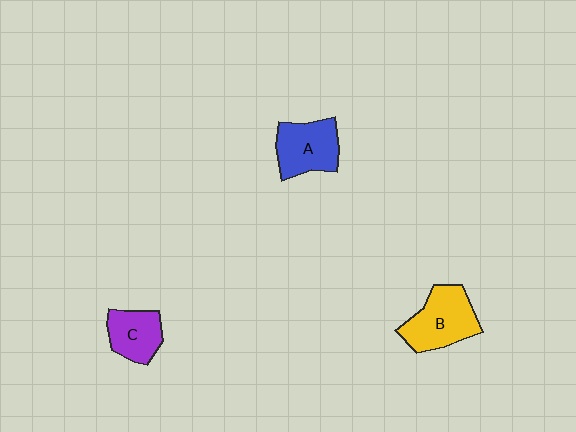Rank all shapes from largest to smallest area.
From largest to smallest: B (yellow), A (blue), C (purple).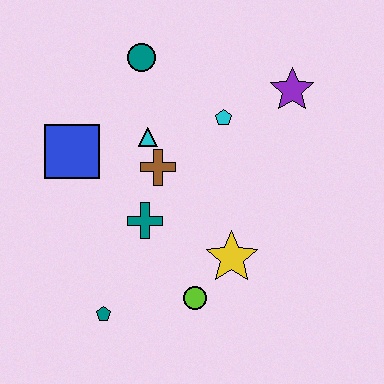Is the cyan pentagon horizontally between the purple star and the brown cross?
Yes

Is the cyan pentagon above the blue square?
Yes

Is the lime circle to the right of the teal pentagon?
Yes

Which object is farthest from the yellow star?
The teal circle is farthest from the yellow star.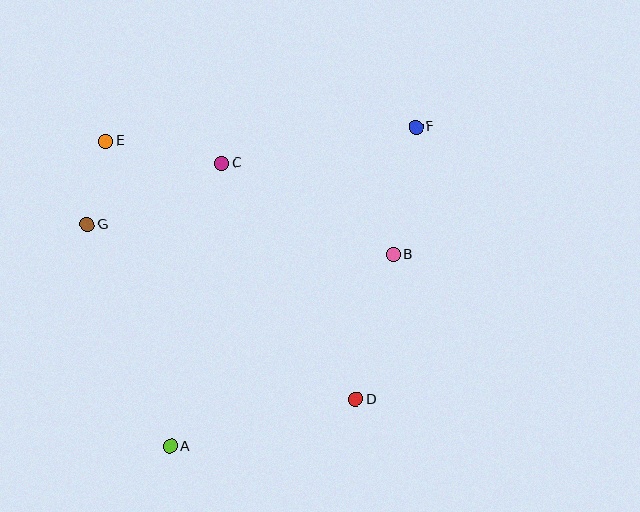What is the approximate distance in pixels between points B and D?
The distance between B and D is approximately 150 pixels.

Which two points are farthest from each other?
Points A and F are farthest from each other.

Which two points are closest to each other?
Points E and G are closest to each other.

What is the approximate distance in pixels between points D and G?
The distance between D and G is approximately 321 pixels.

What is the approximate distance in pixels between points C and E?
The distance between C and E is approximately 118 pixels.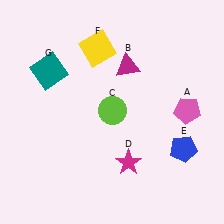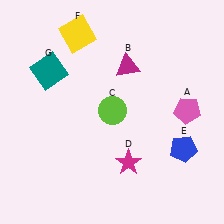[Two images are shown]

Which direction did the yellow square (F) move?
The yellow square (F) moved left.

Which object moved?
The yellow square (F) moved left.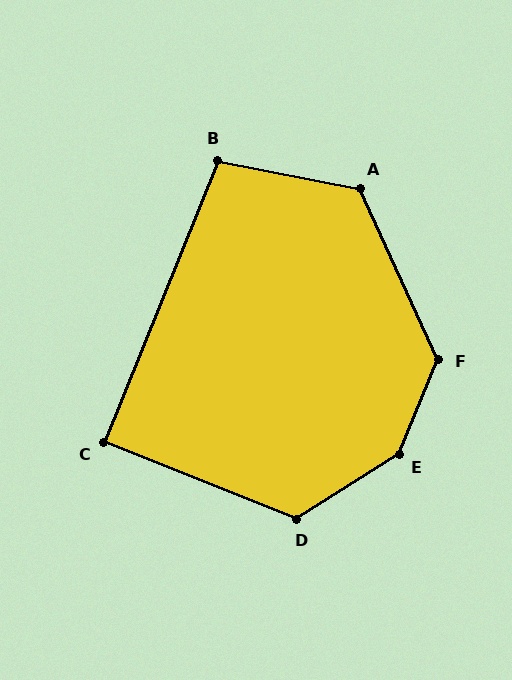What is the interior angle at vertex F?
Approximately 133 degrees (obtuse).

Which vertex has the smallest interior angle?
C, at approximately 90 degrees.